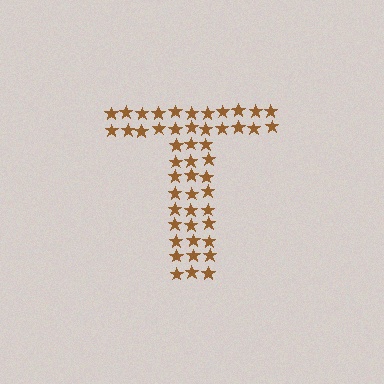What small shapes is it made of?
It is made of small stars.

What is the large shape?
The large shape is the letter T.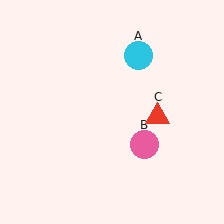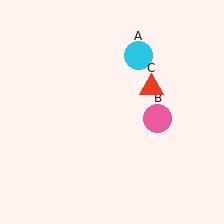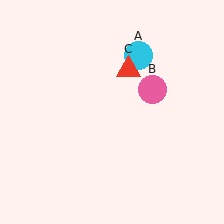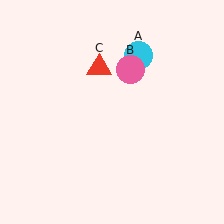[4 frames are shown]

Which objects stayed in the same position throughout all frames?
Cyan circle (object A) remained stationary.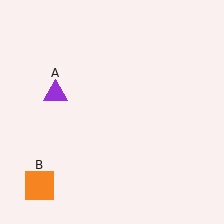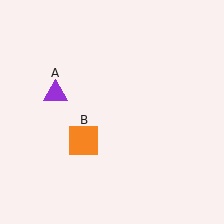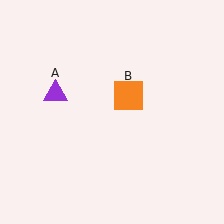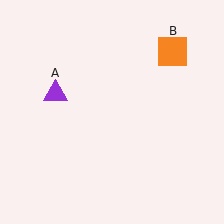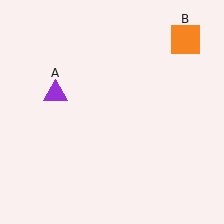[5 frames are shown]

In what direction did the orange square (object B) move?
The orange square (object B) moved up and to the right.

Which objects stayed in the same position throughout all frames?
Purple triangle (object A) remained stationary.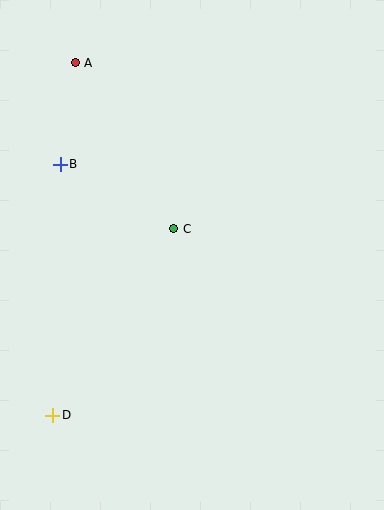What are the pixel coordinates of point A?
Point A is at (75, 63).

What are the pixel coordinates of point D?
Point D is at (53, 415).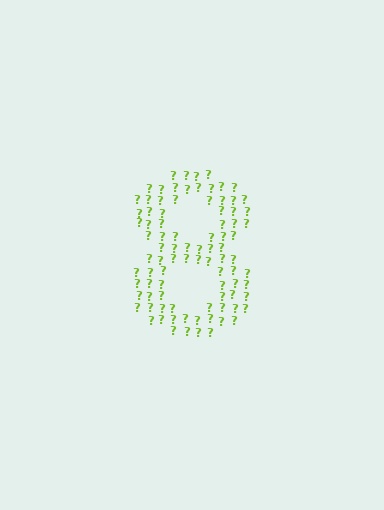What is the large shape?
The large shape is the digit 8.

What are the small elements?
The small elements are question marks.